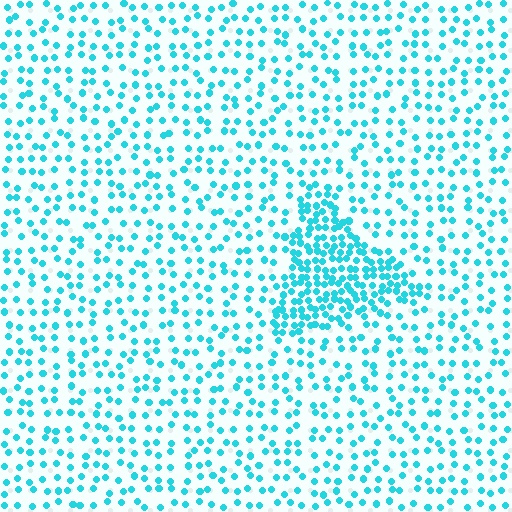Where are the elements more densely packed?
The elements are more densely packed inside the triangle boundary.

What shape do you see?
I see a triangle.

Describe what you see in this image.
The image contains small cyan elements arranged at two different densities. A triangle-shaped region is visible where the elements are more densely packed than the surrounding area.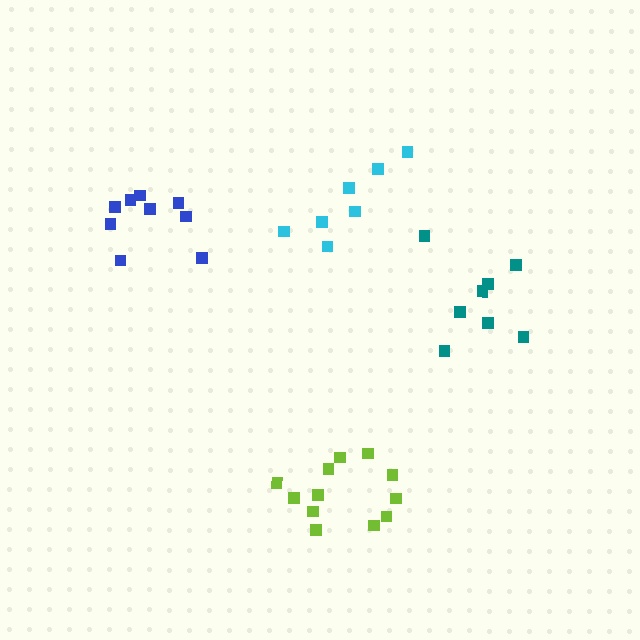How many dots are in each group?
Group 1: 9 dots, Group 2: 8 dots, Group 3: 12 dots, Group 4: 7 dots (36 total).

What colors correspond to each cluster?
The clusters are colored: blue, teal, lime, cyan.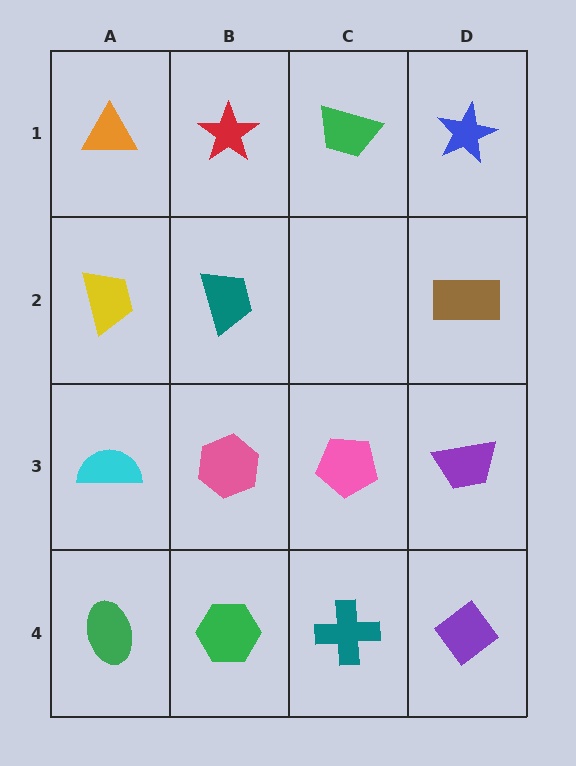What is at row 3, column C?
A pink pentagon.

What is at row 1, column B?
A red star.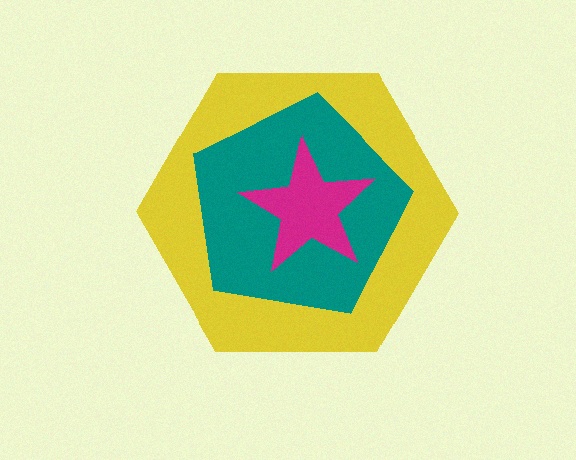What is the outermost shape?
The yellow hexagon.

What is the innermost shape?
The magenta star.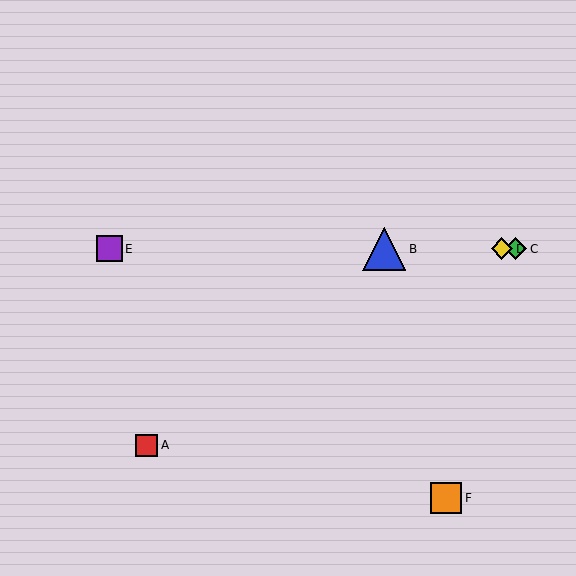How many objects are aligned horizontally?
4 objects (B, C, D, E) are aligned horizontally.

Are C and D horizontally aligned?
Yes, both are at y≈249.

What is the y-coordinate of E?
Object E is at y≈249.